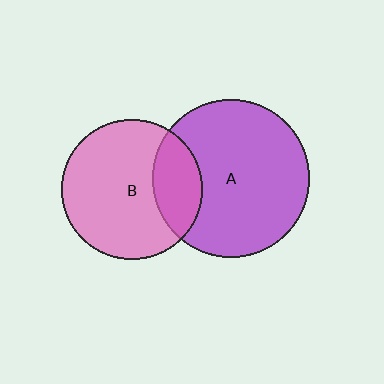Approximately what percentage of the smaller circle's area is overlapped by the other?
Approximately 25%.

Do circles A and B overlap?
Yes.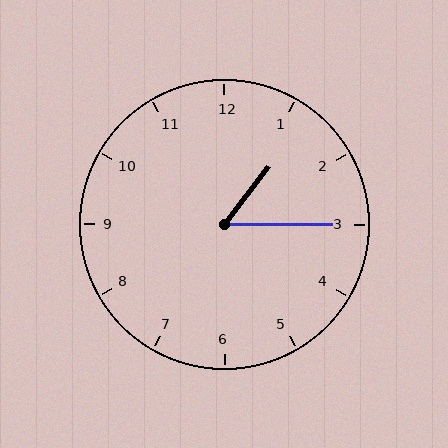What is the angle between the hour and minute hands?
Approximately 52 degrees.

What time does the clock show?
1:15.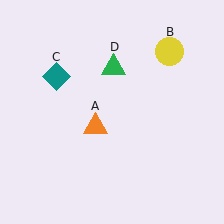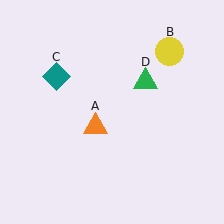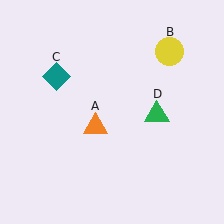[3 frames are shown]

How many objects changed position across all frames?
1 object changed position: green triangle (object D).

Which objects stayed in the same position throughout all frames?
Orange triangle (object A) and yellow circle (object B) and teal diamond (object C) remained stationary.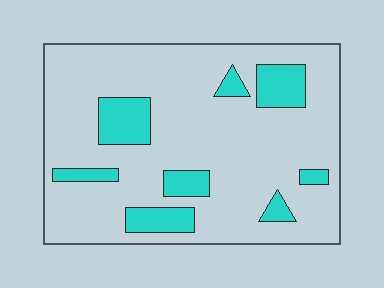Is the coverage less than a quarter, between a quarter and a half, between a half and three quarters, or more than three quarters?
Less than a quarter.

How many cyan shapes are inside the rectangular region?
8.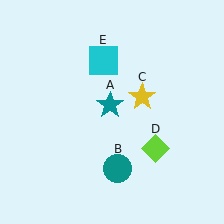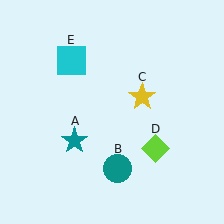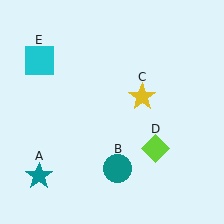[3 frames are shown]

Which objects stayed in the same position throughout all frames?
Teal circle (object B) and yellow star (object C) and lime diamond (object D) remained stationary.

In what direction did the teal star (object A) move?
The teal star (object A) moved down and to the left.